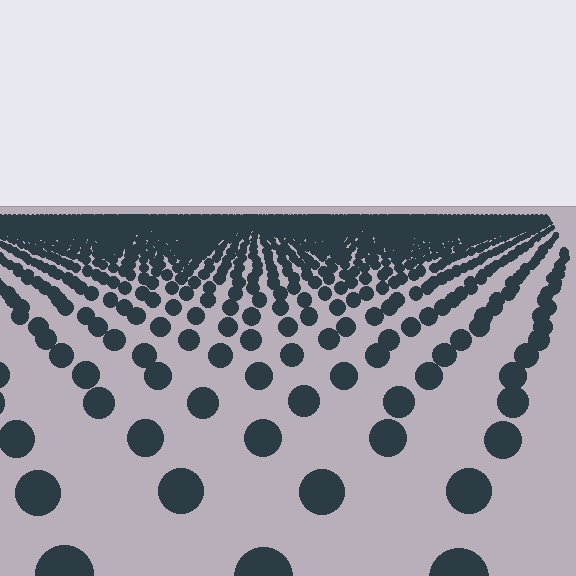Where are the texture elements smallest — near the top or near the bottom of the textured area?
Near the top.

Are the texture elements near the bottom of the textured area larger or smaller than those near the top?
Larger. Near the bottom, elements are closer to the viewer and appear at a bigger on-screen size.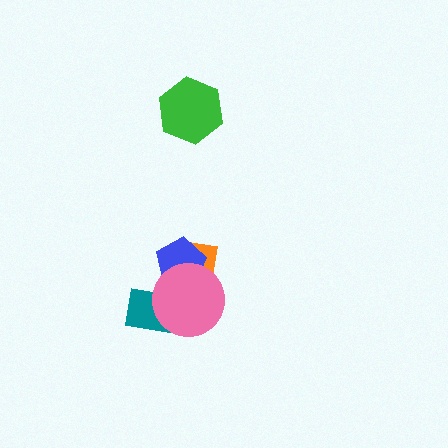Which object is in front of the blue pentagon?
The pink circle is in front of the blue pentagon.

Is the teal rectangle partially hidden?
Yes, it is partially covered by another shape.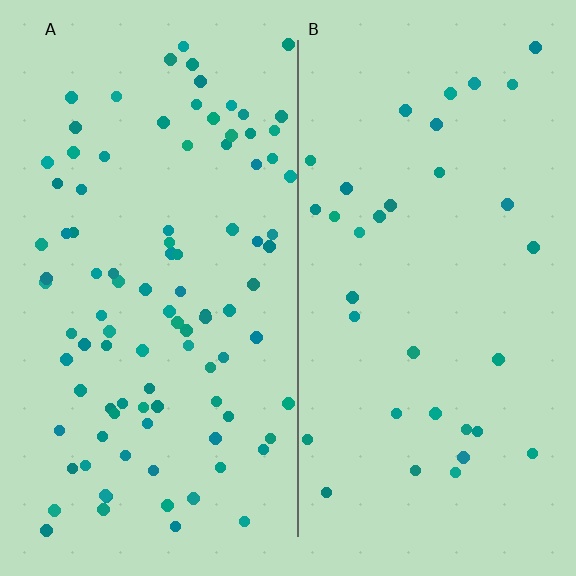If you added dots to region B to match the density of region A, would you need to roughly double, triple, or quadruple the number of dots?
Approximately triple.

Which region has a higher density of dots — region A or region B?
A (the left).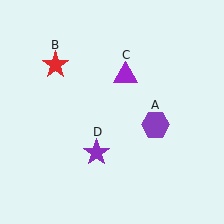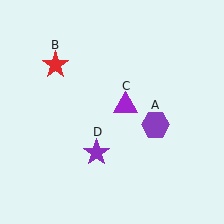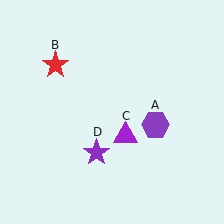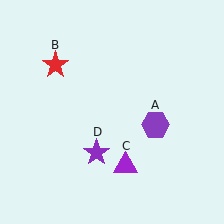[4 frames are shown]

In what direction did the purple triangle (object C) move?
The purple triangle (object C) moved down.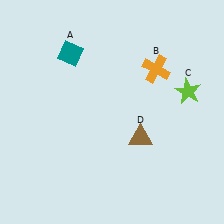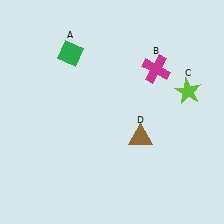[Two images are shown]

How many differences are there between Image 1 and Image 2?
There are 2 differences between the two images.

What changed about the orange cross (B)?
In Image 1, B is orange. In Image 2, it changed to magenta.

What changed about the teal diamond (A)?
In Image 1, A is teal. In Image 2, it changed to green.